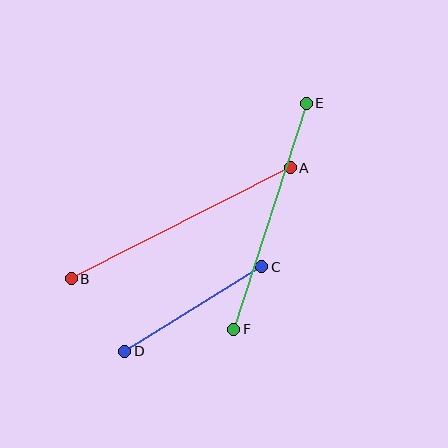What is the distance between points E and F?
The distance is approximately 237 pixels.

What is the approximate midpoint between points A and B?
The midpoint is at approximately (181, 223) pixels.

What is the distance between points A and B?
The distance is approximately 245 pixels.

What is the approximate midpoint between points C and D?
The midpoint is at approximately (193, 309) pixels.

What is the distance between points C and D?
The distance is approximately 161 pixels.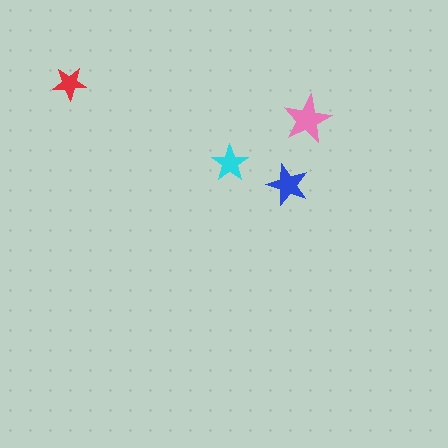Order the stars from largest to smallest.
the pink one, the blue one, the cyan one, the red one.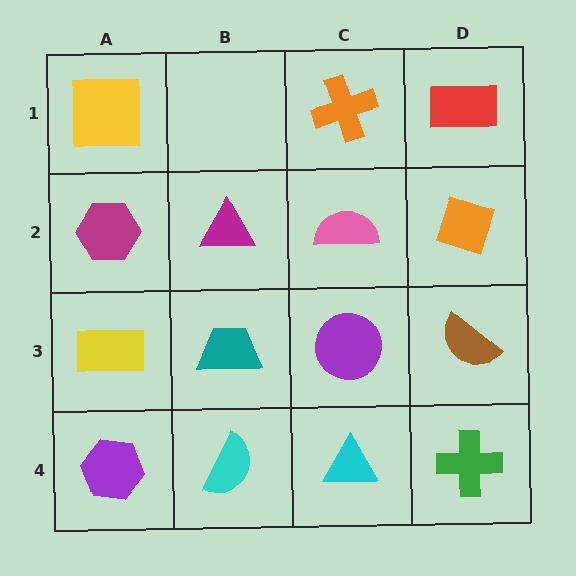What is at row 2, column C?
A pink semicircle.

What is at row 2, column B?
A magenta triangle.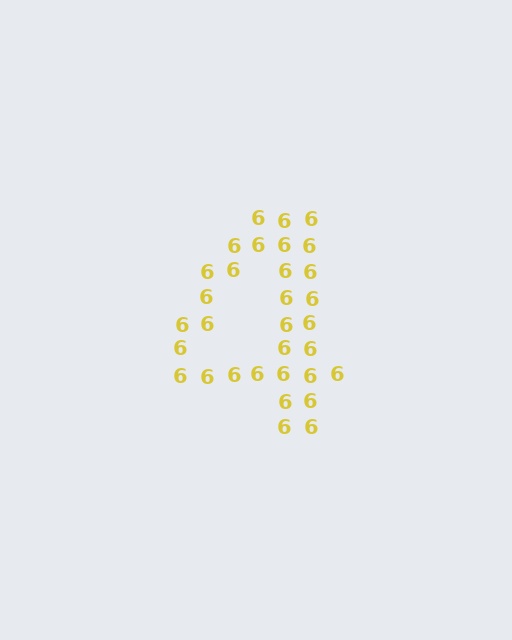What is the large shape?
The large shape is the digit 4.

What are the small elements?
The small elements are digit 6's.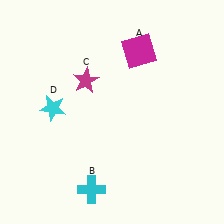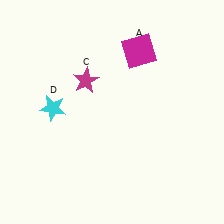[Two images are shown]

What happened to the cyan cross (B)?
The cyan cross (B) was removed in Image 2. It was in the bottom-left area of Image 1.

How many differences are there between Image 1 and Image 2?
There is 1 difference between the two images.